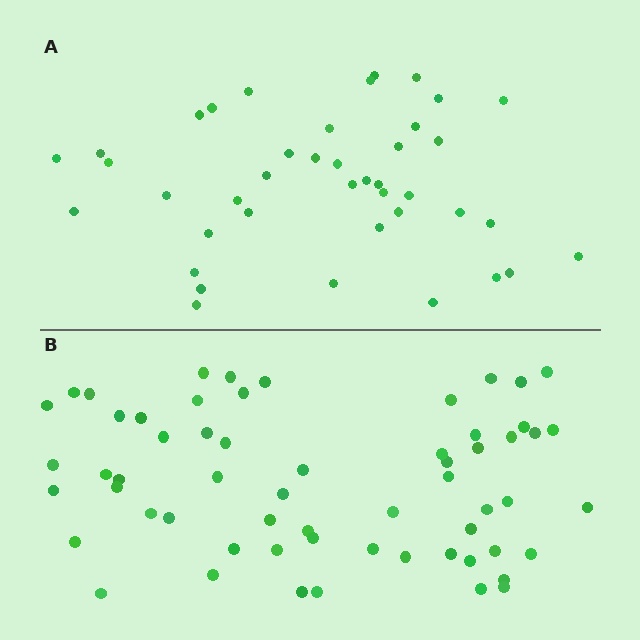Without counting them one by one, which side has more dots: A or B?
Region B (the bottom region) has more dots.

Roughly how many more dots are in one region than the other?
Region B has approximately 20 more dots than region A.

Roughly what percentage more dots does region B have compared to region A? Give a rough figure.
About 45% more.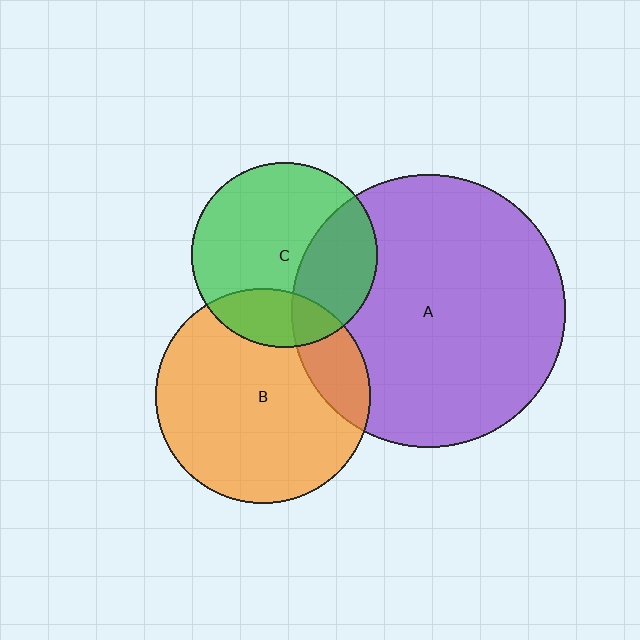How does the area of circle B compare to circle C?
Approximately 1.3 times.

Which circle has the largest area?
Circle A (purple).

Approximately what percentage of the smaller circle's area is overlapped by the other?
Approximately 20%.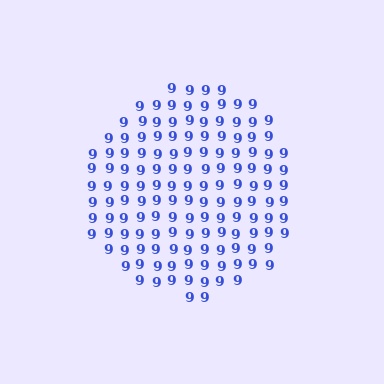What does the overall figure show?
The overall figure shows a circle.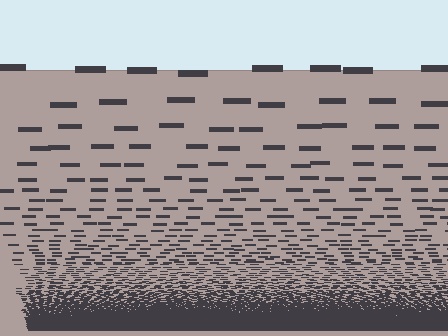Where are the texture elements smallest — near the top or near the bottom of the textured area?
Near the bottom.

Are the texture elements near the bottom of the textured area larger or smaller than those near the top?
Smaller. The gradient is inverted — elements near the bottom are smaller and denser.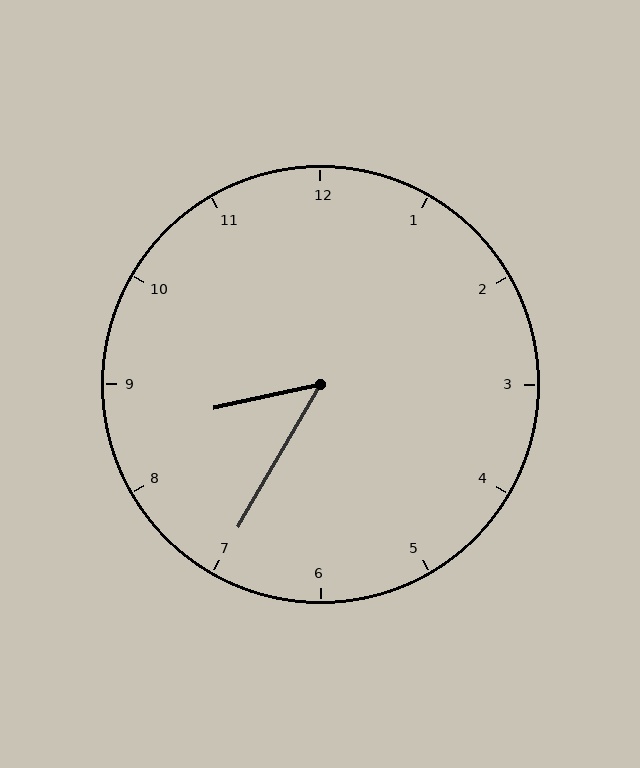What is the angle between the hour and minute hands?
Approximately 48 degrees.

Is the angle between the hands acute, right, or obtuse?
It is acute.